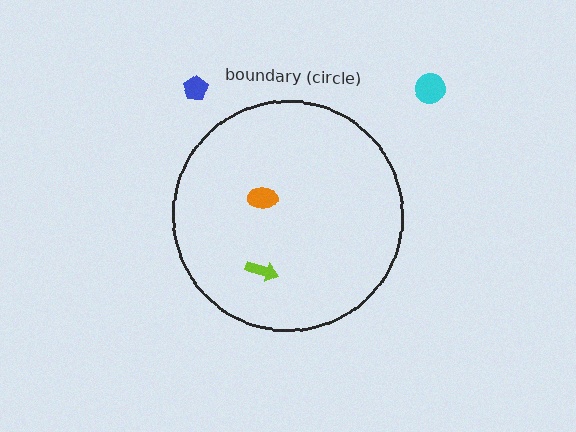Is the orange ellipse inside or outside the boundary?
Inside.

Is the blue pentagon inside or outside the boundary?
Outside.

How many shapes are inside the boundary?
2 inside, 2 outside.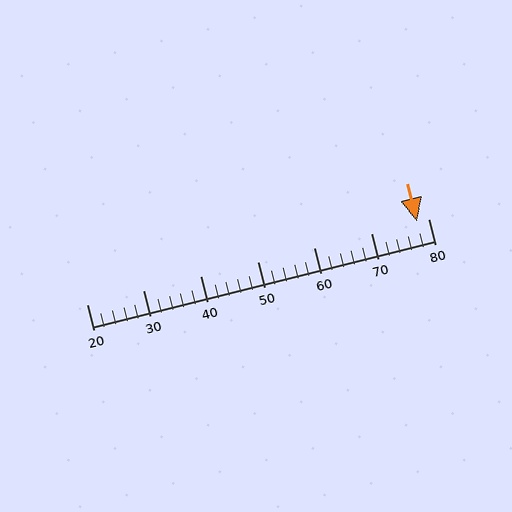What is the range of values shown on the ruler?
The ruler shows values from 20 to 80.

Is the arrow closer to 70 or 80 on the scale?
The arrow is closer to 80.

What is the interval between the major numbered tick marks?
The major tick marks are spaced 10 units apart.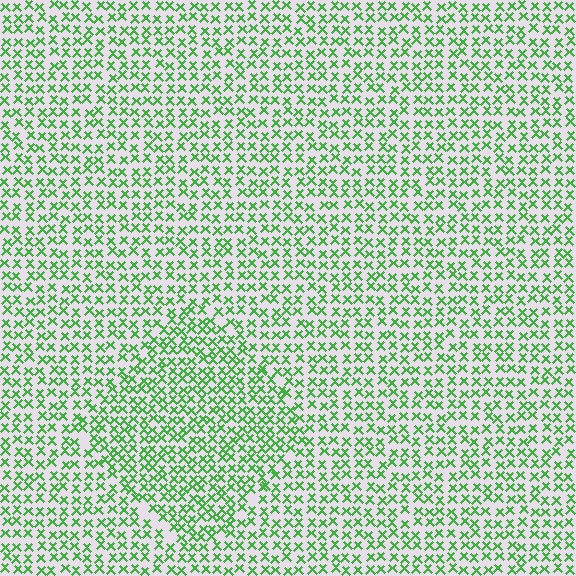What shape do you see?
I see a diamond.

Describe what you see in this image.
The image contains small green elements arranged at two different densities. A diamond-shaped region is visible where the elements are more densely packed than the surrounding area.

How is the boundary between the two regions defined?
The boundary is defined by a change in element density (approximately 1.4x ratio). All elements are the same color, size, and shape.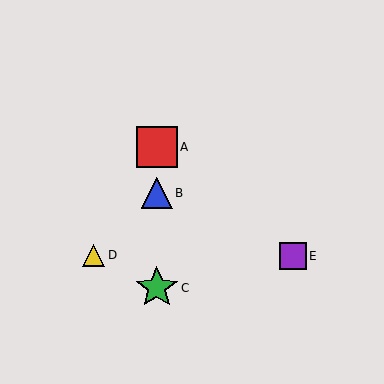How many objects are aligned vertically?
3 objects (A, B, C) are aligned vertically.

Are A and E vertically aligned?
No, A is at x≈157 and E is at x≈293.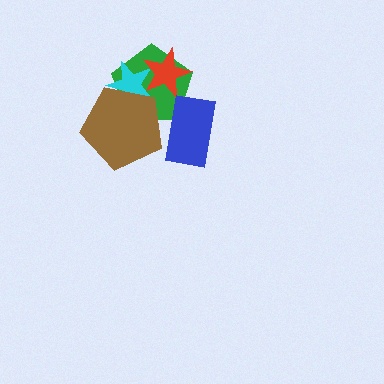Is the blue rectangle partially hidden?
No, no other shape covers it.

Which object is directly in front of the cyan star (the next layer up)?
The red star is directly in front of the cyan star.